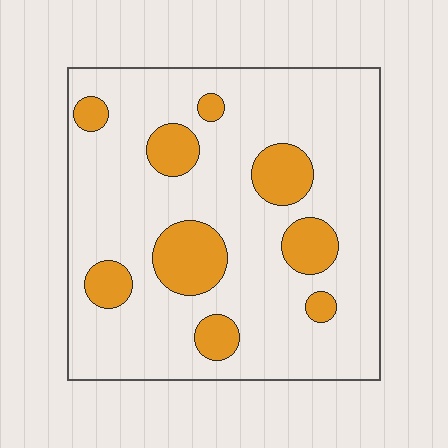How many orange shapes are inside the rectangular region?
9.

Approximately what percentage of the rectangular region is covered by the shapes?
Approximately 20%.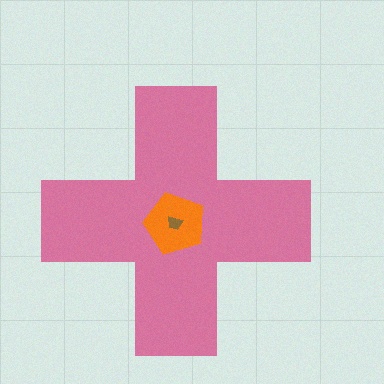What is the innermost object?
The brown trapezoid.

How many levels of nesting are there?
3.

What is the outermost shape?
The pink cross.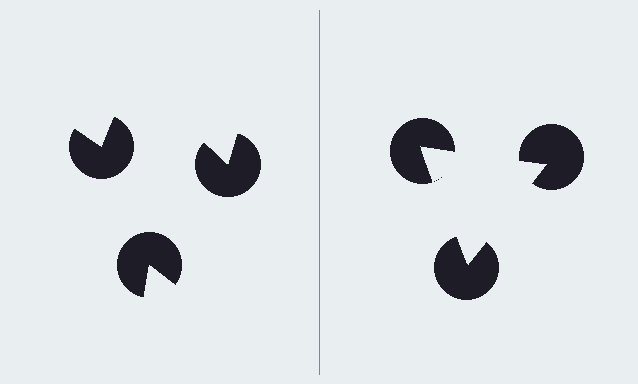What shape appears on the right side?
An illusory triangle.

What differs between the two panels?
The pac-man discs are positioned identically on both sides; only the wedge orientations differ. On the right they align to a triangle; on the left they are misaligned.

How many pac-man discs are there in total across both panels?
6 — 3 on each side.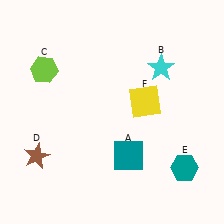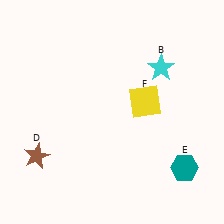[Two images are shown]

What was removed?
The lime hexagon (C), the teal square (A) were removed in Image 2.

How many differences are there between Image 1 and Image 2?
There are 2 differences between the two images.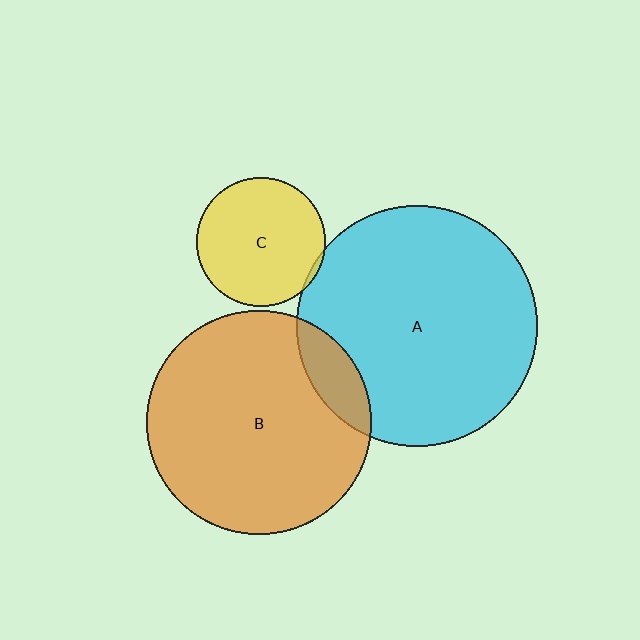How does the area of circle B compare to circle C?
Approximately 3.0 times.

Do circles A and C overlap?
Yes.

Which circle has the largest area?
Circle A (cyan).